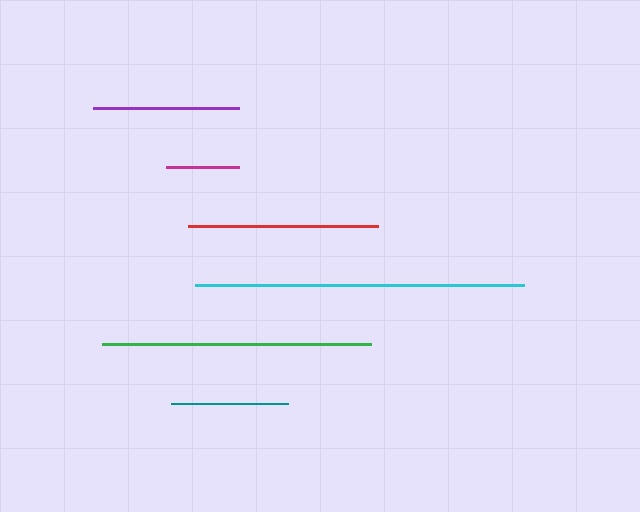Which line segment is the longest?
The cyan line is the longest at approximately 328 pixels.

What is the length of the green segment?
The green segment is approximately 269 pixels long.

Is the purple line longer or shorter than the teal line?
The purple line is longer than the teal line.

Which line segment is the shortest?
The magenta line is the shortest at approximately 73 pixels.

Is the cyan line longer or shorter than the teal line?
The cyan line is longer than the teal line.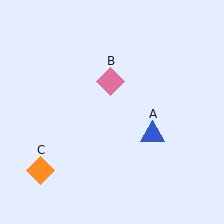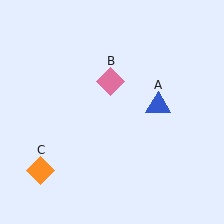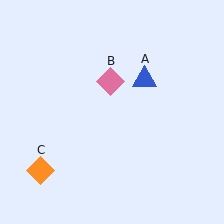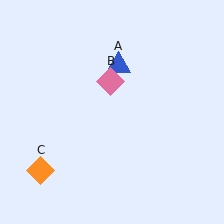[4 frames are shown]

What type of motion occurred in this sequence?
The blue triangle (object A) rotated counterclockwise around the center of the scene.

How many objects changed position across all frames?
1 object changed position: blue triangle (object A).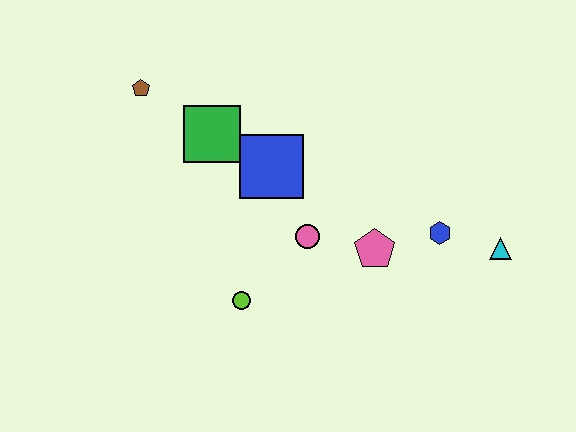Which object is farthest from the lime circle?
The cyan triangle is farthest from the lime circle.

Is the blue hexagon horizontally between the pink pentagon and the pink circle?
No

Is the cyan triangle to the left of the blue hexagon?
No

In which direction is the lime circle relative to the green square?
The lime circle is below the green square.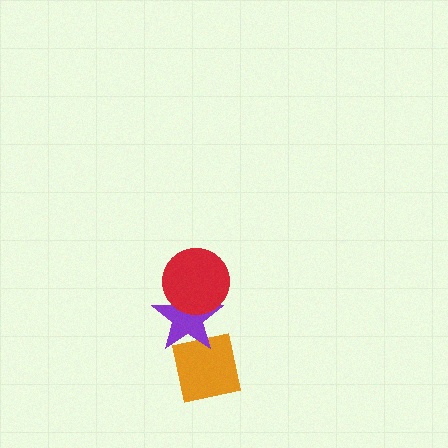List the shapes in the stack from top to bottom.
From top to bottom: the red circle, the purple star, the orange square.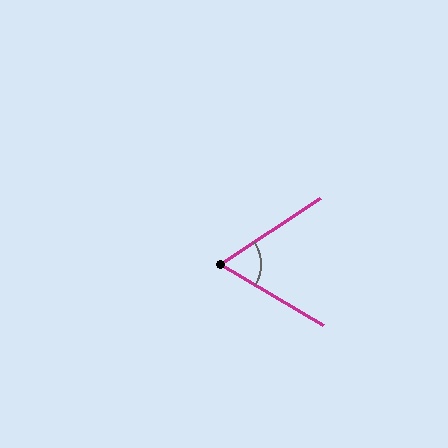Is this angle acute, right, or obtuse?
It is acute.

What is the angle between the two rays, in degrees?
Approximately 64 degrees.